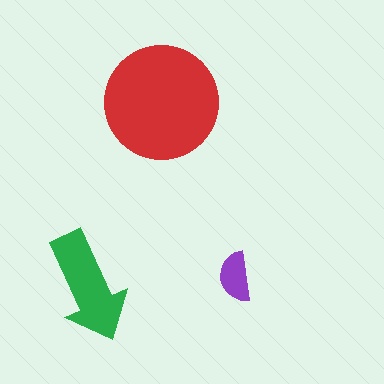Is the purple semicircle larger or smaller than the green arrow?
Smaller.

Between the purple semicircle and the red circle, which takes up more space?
The red circle.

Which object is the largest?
The red circle.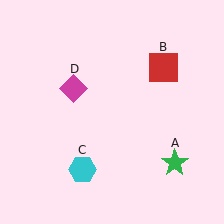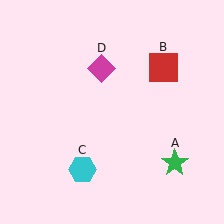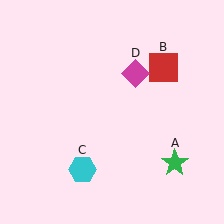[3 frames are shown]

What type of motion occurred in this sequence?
The magenta diamond (object D) rotated clockwise around the center of the scene.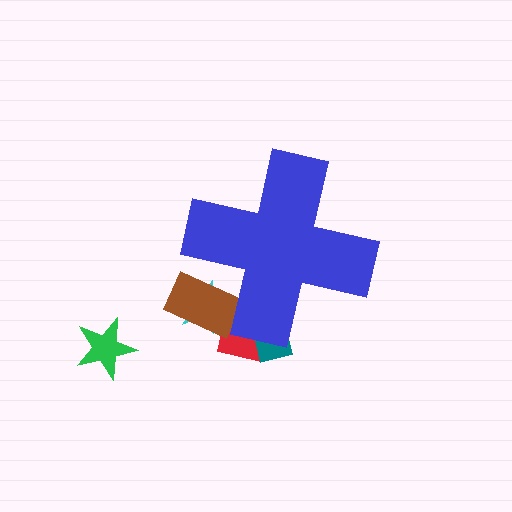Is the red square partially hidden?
Yes, the red square is partially hidden behind the blue cross.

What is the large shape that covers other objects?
A blue cross.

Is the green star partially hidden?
No, the green star is fully visible.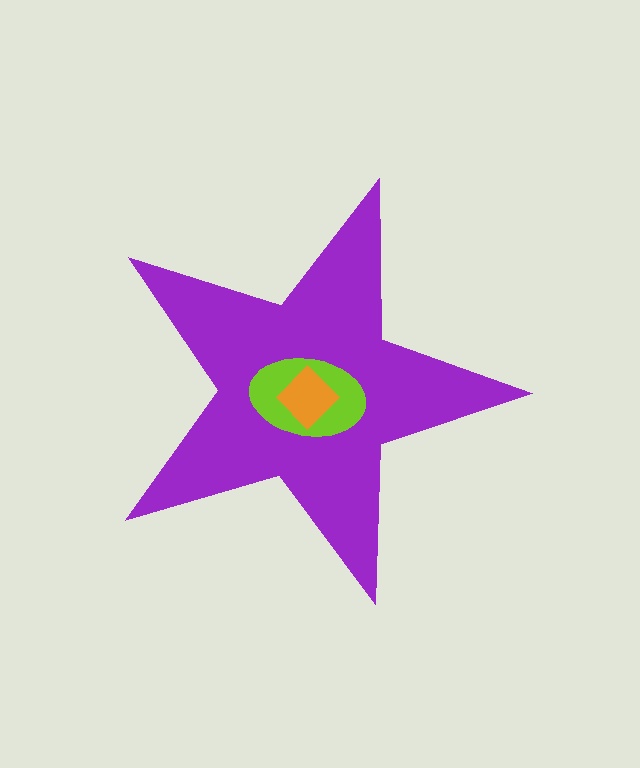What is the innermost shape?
The orange diamond.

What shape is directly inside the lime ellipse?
The orange diamond.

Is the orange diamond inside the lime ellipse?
Yes.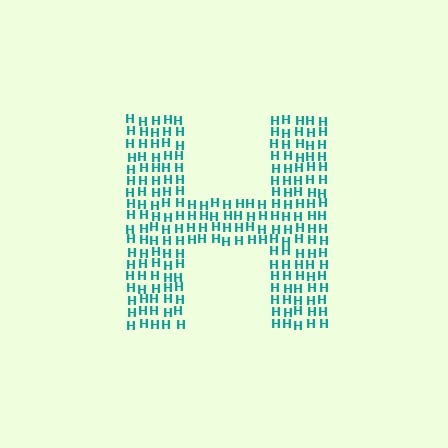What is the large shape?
The large shape is the letter H.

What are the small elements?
The small elements are letter H's.